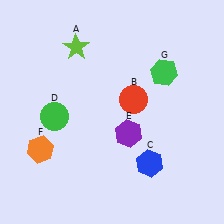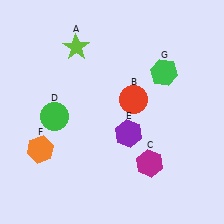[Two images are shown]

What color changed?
The hexagon (C) changed from blue in Image 1 to magenta in Image 2.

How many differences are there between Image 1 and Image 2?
There is 1 difference between the two images.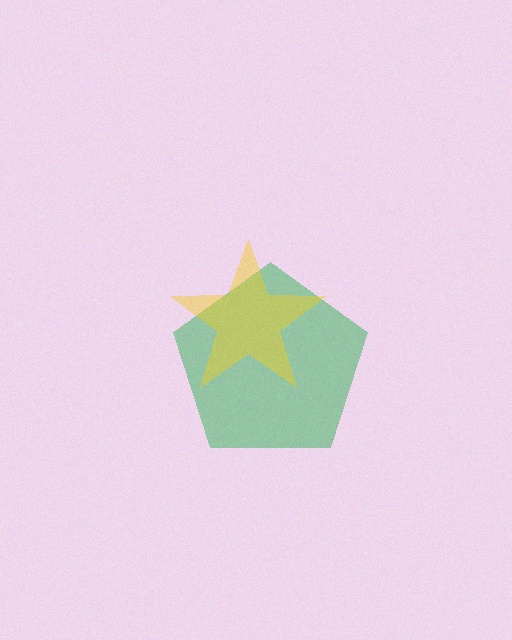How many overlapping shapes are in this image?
There are 2 overlapping shapes in the image.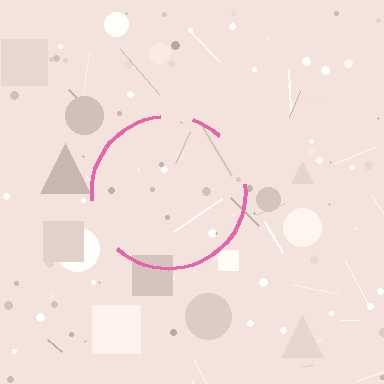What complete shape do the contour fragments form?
The contour fragments form a circle.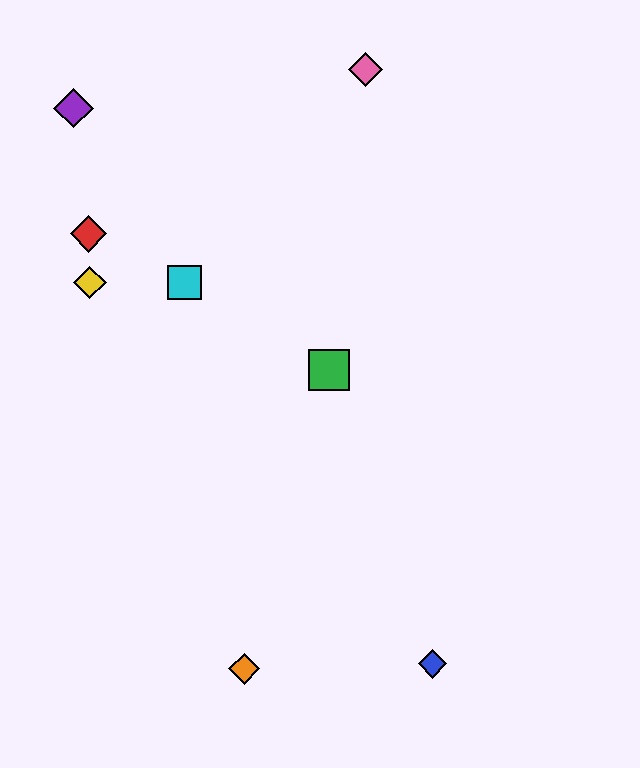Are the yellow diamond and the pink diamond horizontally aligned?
No, the yellow diamond is at y≈283 and the pink diamond is at y≈69.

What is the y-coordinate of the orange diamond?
The orange diamond is at y≈669.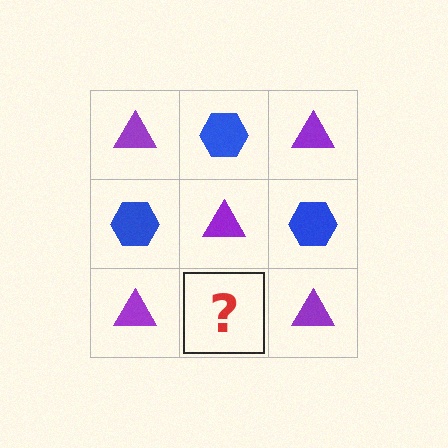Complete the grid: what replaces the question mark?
The question mark should be replaced with a blue hexagon.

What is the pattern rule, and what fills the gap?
The rule is that it alternates purple triangle and blue hexagon in a checkerboard pattern. The gap should be filled with a blue hexagon.